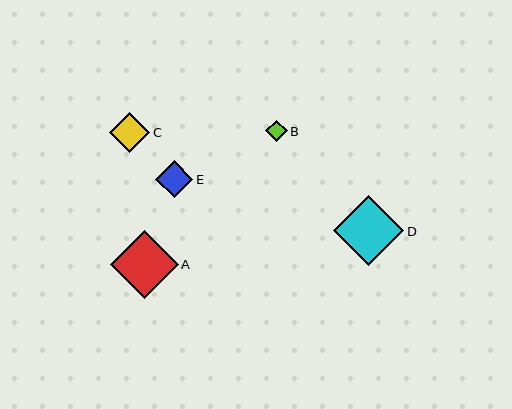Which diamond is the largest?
Diamond D is the largest with a size of approximately 70 pixels.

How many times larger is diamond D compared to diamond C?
Diamond D is approximately 1.8 times the size of diamond C.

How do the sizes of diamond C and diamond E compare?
Diamond C and diamond E are approximately the same size.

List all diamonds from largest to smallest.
From largest to smallest: D, A, C, E, B.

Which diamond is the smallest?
Diamond B is the smallest with a size of approximately 21 pixels.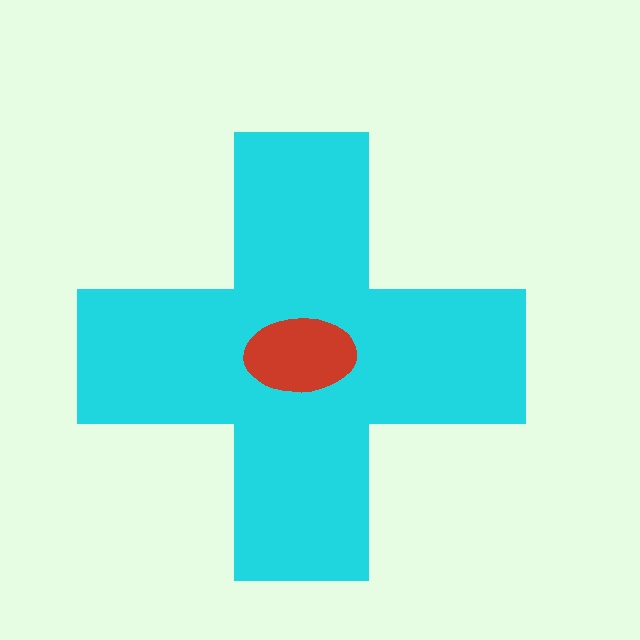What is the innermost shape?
The red ellipse.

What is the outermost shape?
The cyan cross.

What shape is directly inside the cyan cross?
The red ellipse.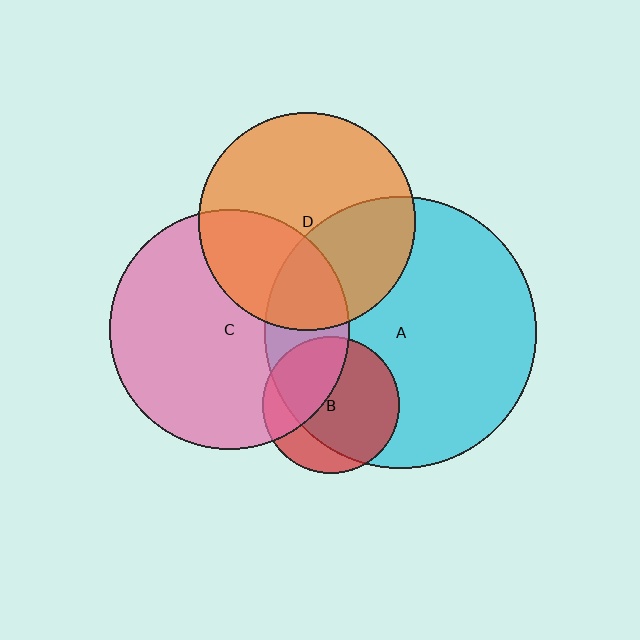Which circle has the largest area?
Circle A (cyan).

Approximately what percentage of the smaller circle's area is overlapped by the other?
Approximately 35%.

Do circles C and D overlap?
Yes.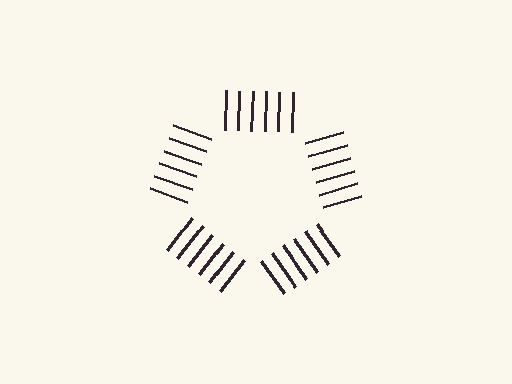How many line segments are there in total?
30 — 6 along each of the 5 edges.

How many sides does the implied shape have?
5 sides — the line-ends trace a pentagon.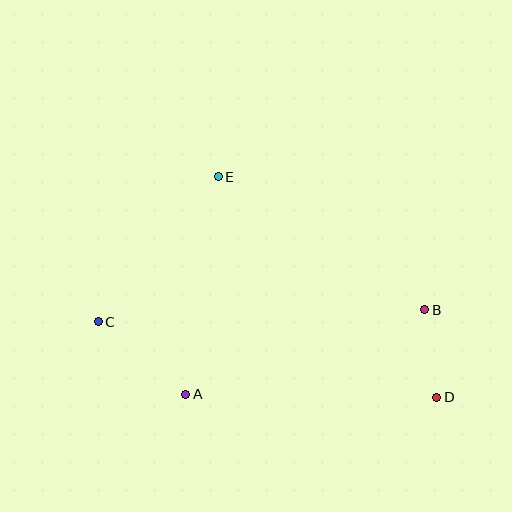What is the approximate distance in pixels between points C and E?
The distance between C and E is approximately 188 pixels.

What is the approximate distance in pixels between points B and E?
The distance between B and E is approximately 246 pixels.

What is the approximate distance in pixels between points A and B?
The distance between A and B is approximately 253 pixels.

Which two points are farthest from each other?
Points C and D are farthest from each other.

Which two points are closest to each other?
Points B and D are closest to each other.